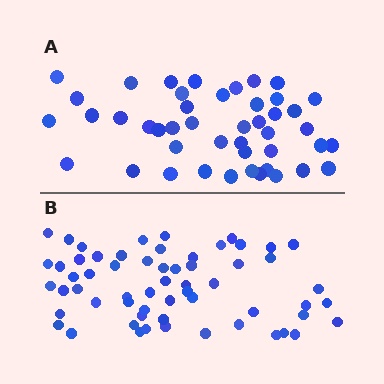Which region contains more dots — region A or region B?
Region B (the bottom region) has more dots.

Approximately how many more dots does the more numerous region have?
Region B has approximately 15 more dots than region A.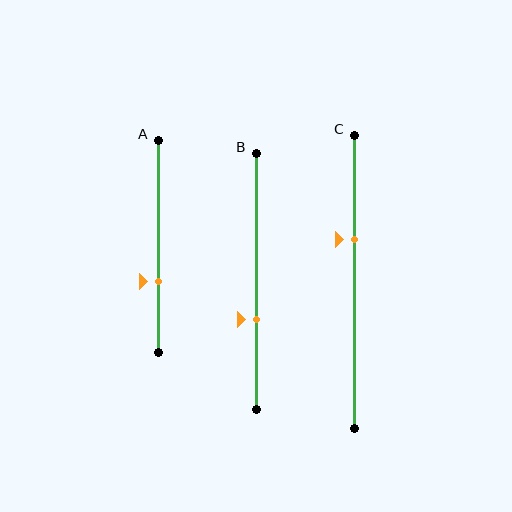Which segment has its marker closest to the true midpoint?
Segment C has its marker closest to the true midpoint.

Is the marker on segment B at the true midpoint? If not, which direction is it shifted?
No, the marker on segment B is shifted downward by about 15% of the segment length.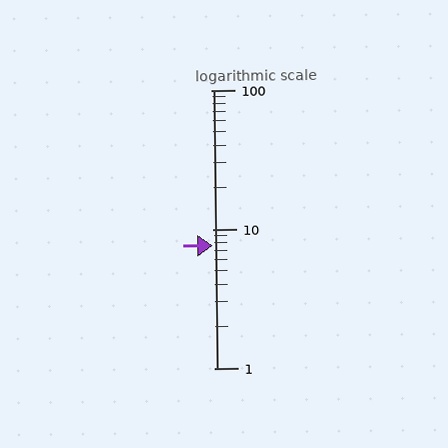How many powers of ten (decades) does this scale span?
The scale spans 2 decades, from 1 to 100.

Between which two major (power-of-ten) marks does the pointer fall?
The pointer is between 1 and 10.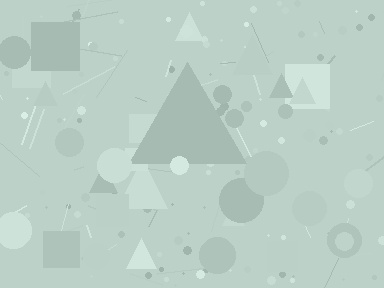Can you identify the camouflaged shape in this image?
The camouflaged shape is a triangle.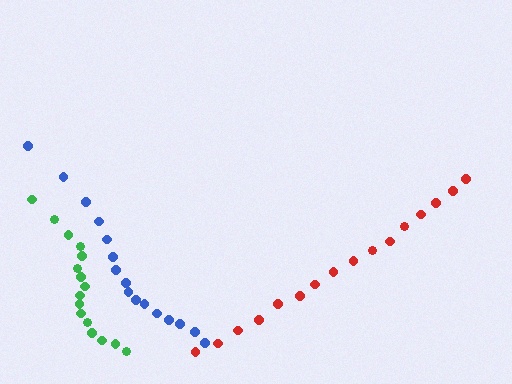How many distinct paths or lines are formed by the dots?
There are 3 distinct paths.